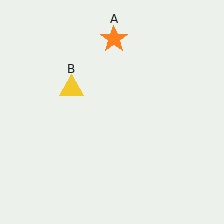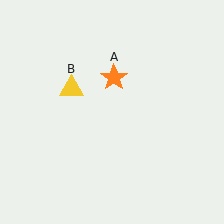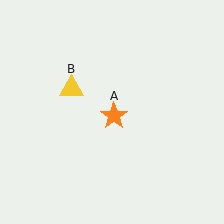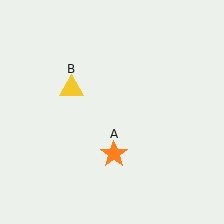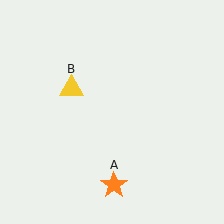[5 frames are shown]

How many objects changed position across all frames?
1 object changed position: orange star (object A).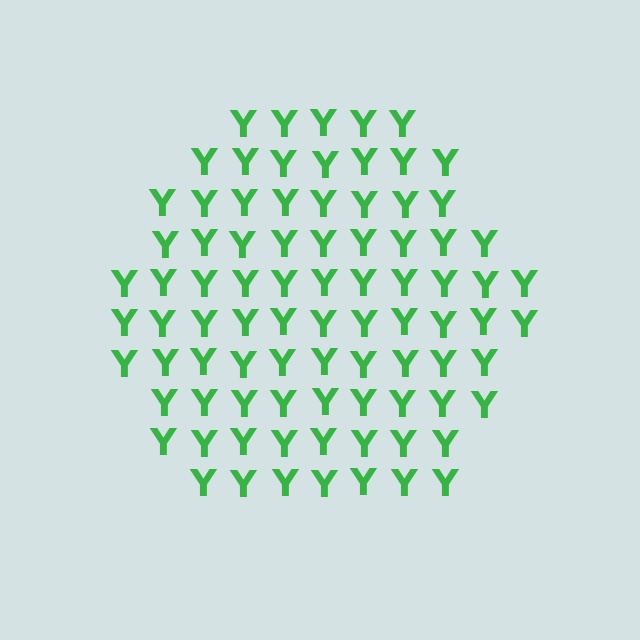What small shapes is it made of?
It is made of small letter Y's.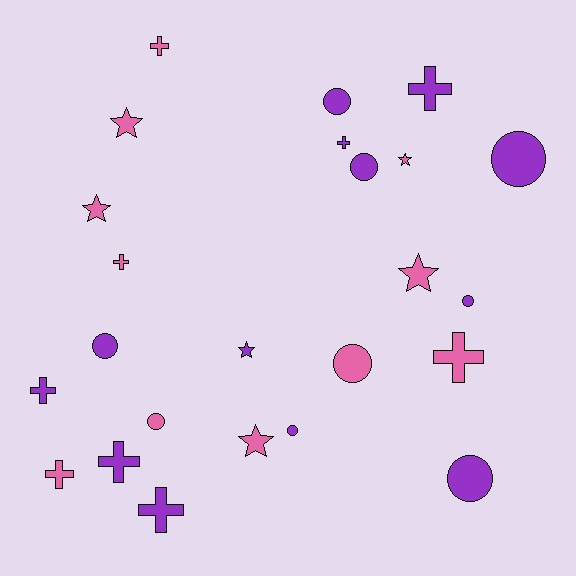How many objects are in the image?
There are 24 objects.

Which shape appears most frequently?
Circle, with 9 objects.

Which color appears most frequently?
Purple, with 13 objects.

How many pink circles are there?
There are 2 pink circles.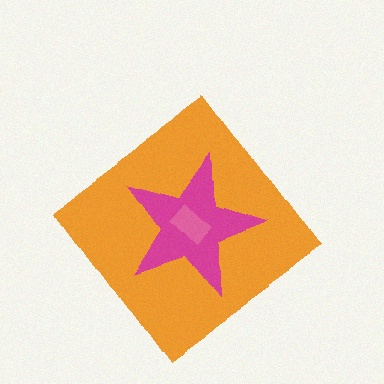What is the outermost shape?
The orange diamond.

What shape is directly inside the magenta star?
The pink rectangle.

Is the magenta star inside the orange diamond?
Yes.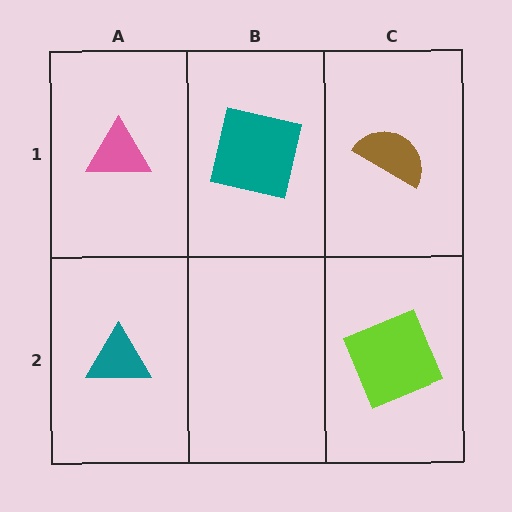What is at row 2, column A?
A teal triangle.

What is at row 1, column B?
A teal square.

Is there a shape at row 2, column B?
No, that cell is empty.